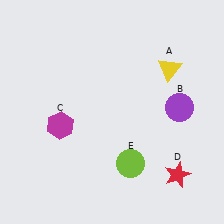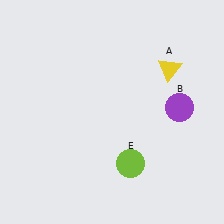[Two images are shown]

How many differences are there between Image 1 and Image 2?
There are 2 differences between the two images.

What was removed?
The red star (D), the magenta hexagon (C) were removed in Image 2.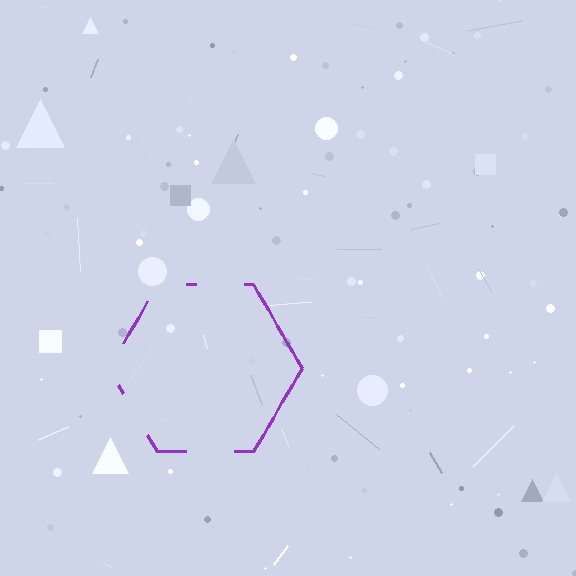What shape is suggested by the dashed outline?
The dashed outline suggests a hexagon.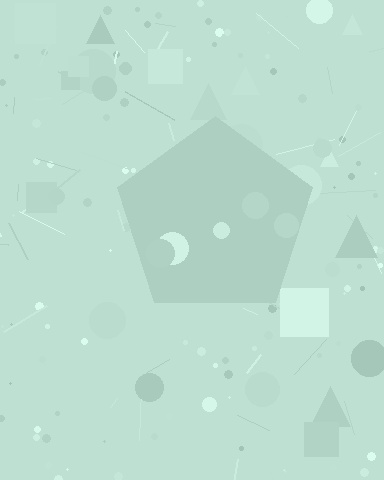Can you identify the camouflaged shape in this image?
The camouflaged shape is a pentagon.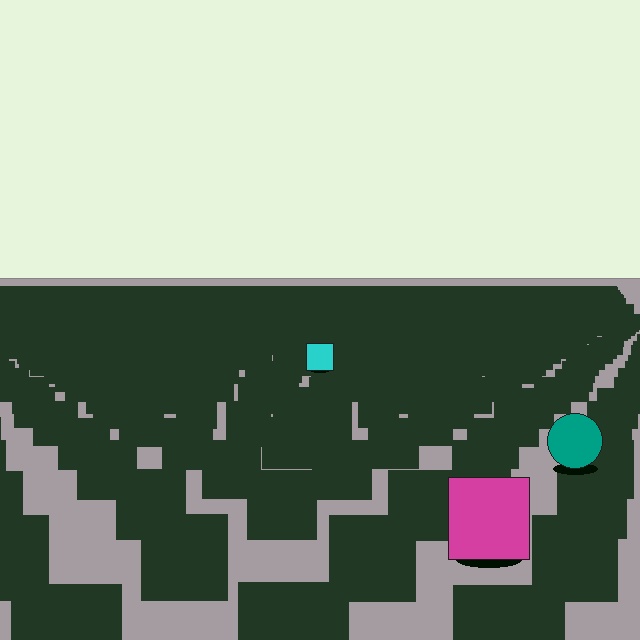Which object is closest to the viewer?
The magenta square is closest. The texture marks near it are larger and more spread out.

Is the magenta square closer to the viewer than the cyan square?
Yes. The magenta square is closer — you can tell from the texture gradient: the ground texture is coarser near it.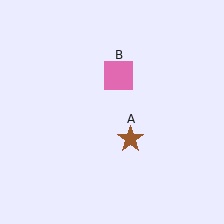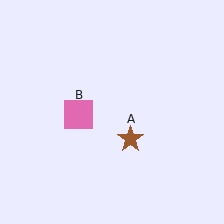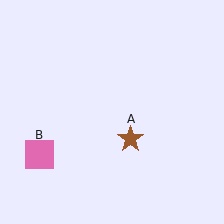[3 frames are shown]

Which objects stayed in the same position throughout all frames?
Brown star (object A) remained stationary.